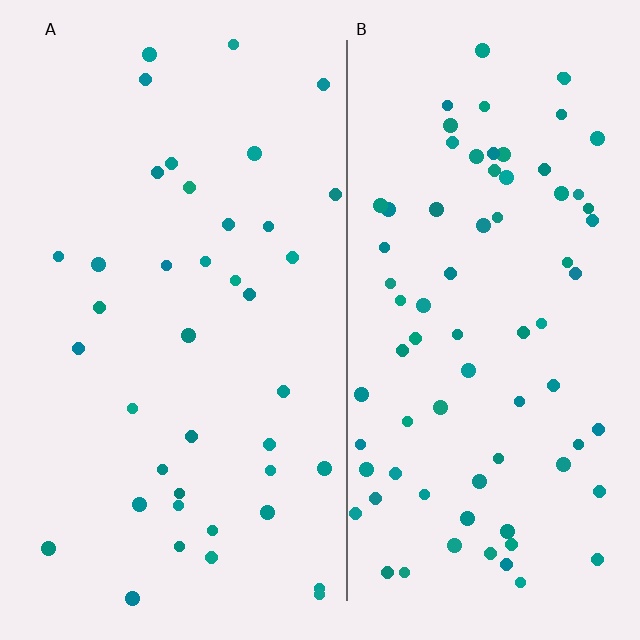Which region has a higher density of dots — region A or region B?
B (the right).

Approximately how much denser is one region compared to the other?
Approximately 2.0× — region B over region A.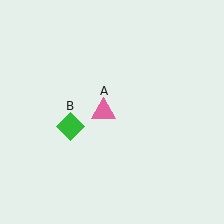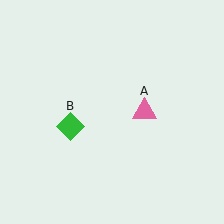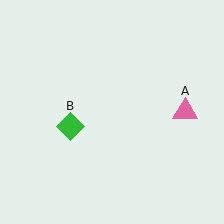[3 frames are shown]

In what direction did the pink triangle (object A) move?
The pink triangle (object A) moved right.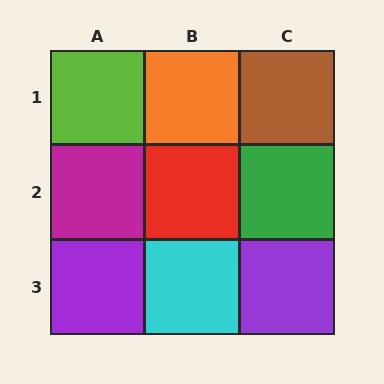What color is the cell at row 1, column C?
Brown.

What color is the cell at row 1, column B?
Orange.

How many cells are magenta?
1 cell is magenta.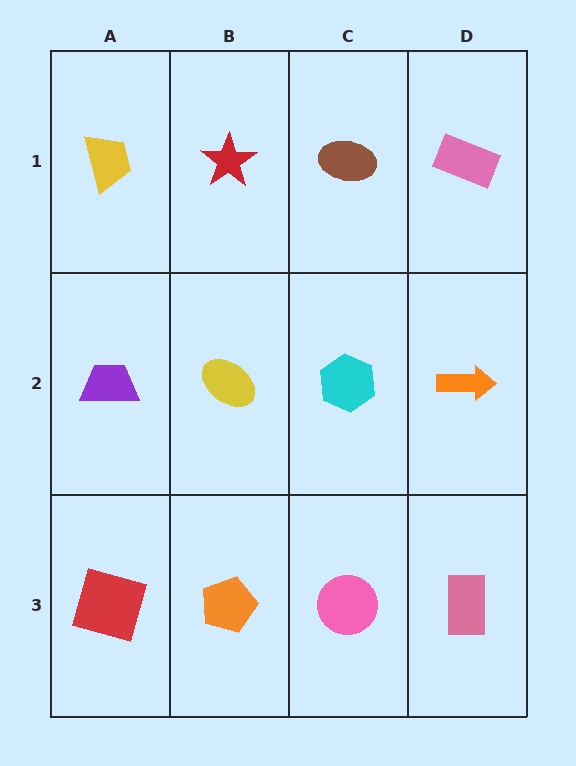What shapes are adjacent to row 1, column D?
An orange arrow (row 2, column D), a brown ellipse (row 1, column C).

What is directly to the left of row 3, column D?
A pink circle.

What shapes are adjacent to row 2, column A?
A yellow trapezoid (row 1, column A), a red square (row 3, column A), a yellow ellipse (row 2, column B).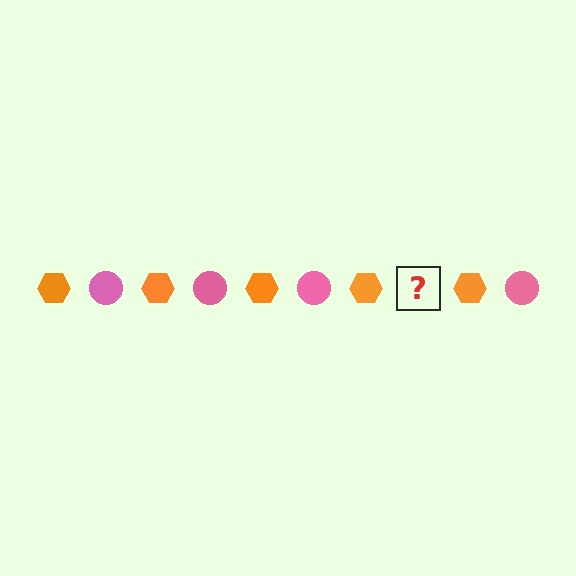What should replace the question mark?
The question mark should be replaced with a pink circle.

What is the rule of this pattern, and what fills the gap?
The rule is that the pattern alternates between orange hexagon and pink circle. The gap should be filled with a pink circle.